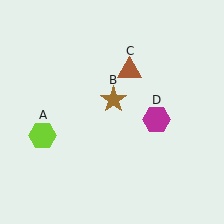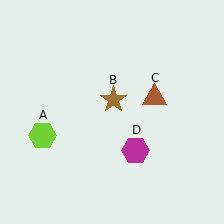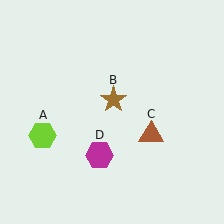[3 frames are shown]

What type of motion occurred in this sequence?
The brown triangle (object C), magenta hexagon (object D) rotated clockwise around the center of the scene.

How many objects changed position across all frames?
2 objects changed position: brown triangle (object C), magenta hexagon (object D).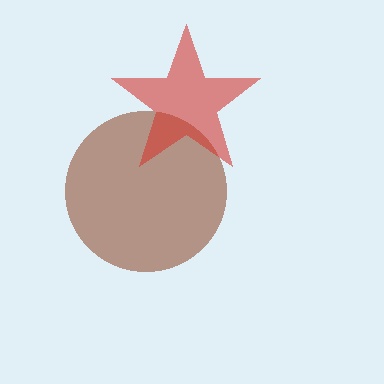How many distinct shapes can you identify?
There are 2 distinct shapes: a brown circle, a red star.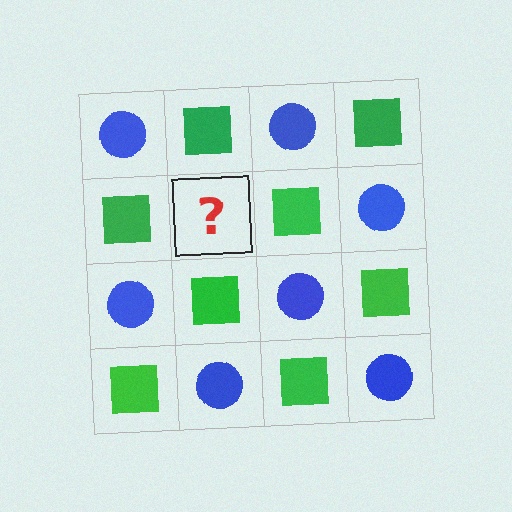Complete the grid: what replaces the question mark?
The question mark should be replaced with a blue circle.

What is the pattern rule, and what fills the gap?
The rule is that it alternates blue circle and green square in a checkerboard pattern. The gap should be filled with a blue circle.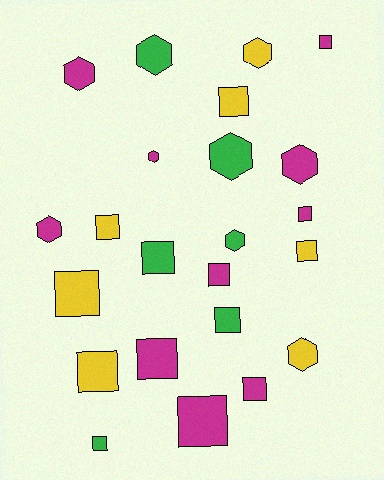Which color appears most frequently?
Magenta, with 10 objects.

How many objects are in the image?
There are 23 objects.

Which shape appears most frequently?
Square, with 14 objects.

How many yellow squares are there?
There are 5 yellow squares.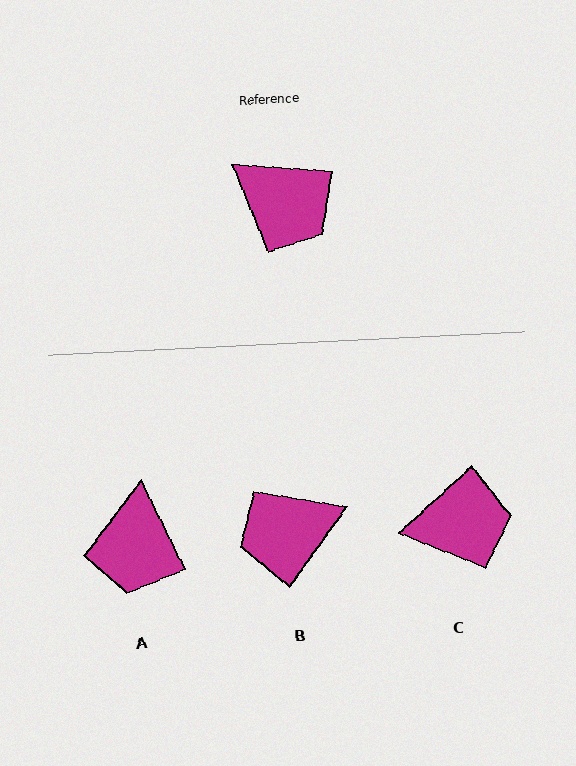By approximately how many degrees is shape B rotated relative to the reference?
Approximately 121 degrees clockwise.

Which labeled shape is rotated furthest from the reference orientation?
B, about 121 degrees away.